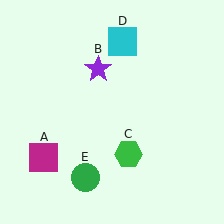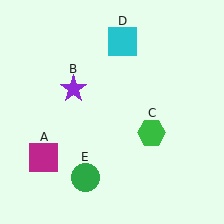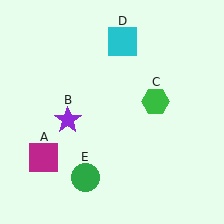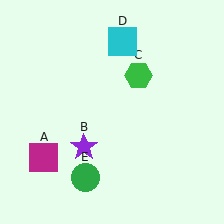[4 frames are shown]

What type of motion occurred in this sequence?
The purple star (object B), green hexagon (object C) rotated counterclockwise around the center of the scene.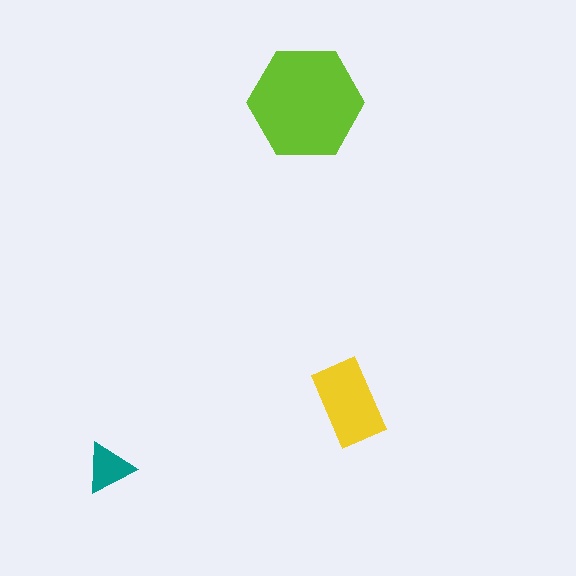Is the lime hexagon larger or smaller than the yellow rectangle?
Larger.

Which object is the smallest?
The teal triangle.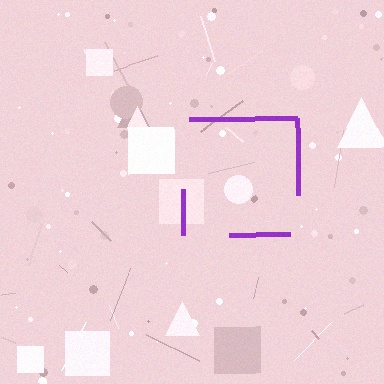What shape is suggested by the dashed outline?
The dashed outline suggests a square.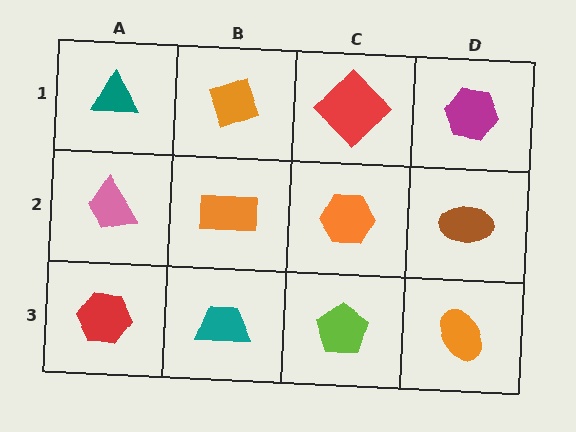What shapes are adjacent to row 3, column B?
An orange rectangle (row 2, column B), a red hexagon (row 3, column A), a lime pentagon (row 3, column C).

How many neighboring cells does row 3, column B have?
3.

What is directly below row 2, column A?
A red hexagon.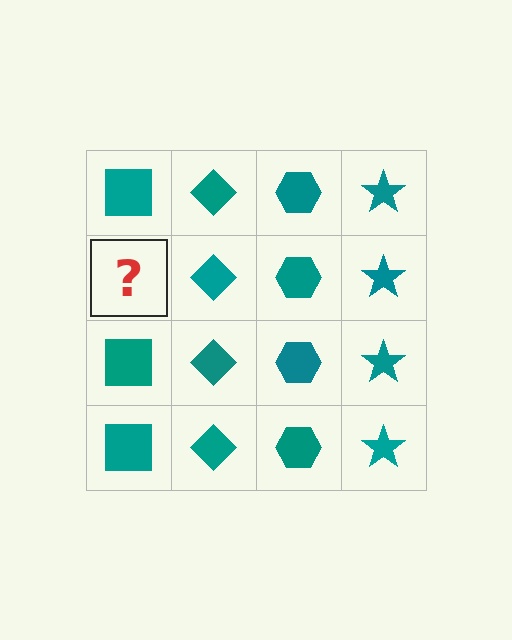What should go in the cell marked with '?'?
The missing cell should contain a teal square.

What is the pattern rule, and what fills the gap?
The rule is that each column has a consistent shape. The gap should be filled with a teal square.